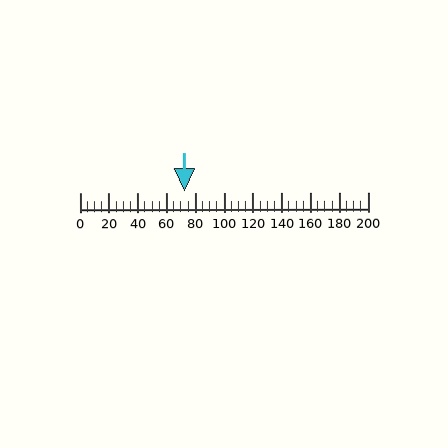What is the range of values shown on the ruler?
The ruler shows values from 0 to 200.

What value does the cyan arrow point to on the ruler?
The cyan arrow points to approximately 73.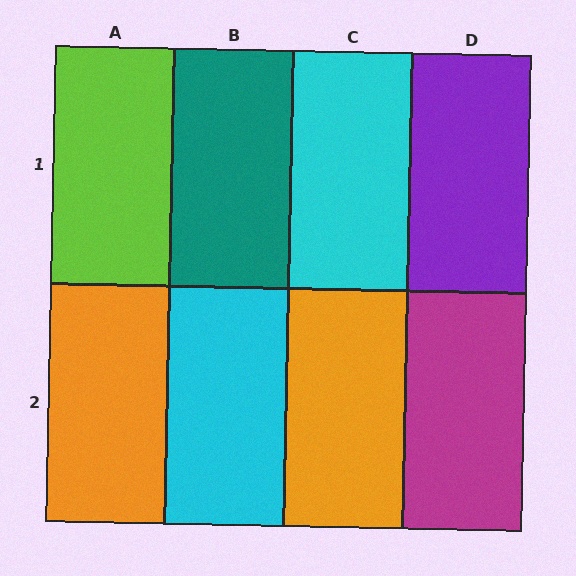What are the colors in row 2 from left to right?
Orange, cyan, orange, magenta.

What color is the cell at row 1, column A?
Lime.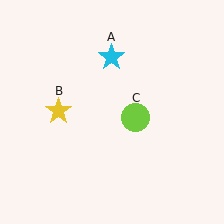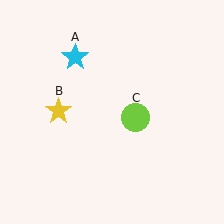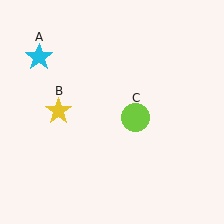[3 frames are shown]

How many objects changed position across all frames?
1 object changed position: cyan star (object A).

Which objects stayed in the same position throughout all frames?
Yellow star (object B) and lime circle (object C) remained stationary.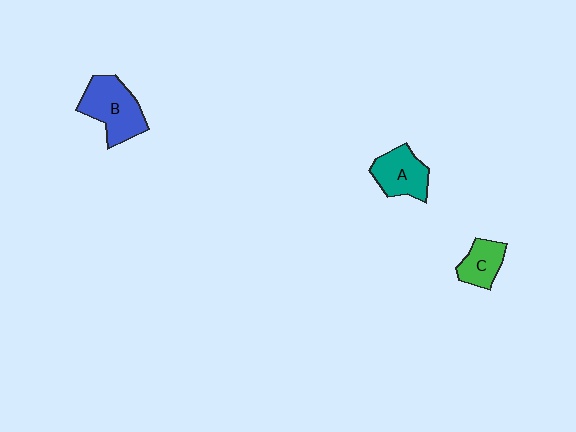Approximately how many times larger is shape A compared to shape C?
Approximately 1.3 times.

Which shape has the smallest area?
Shape C (green).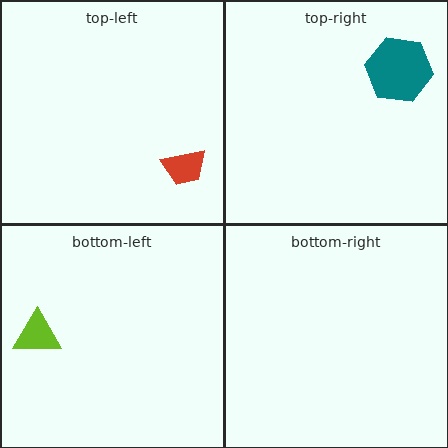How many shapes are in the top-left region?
1.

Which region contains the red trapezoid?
The top-left region.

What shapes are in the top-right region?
The teal hexagon.